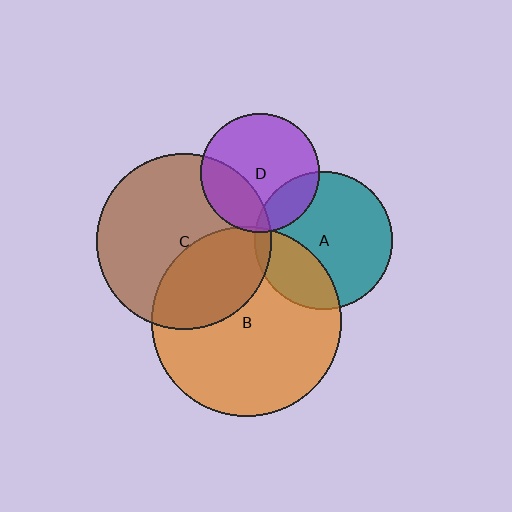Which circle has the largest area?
Circle B (orange).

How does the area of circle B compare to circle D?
Approximately 2.6 times.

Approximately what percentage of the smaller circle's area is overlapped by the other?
Approximately 30%.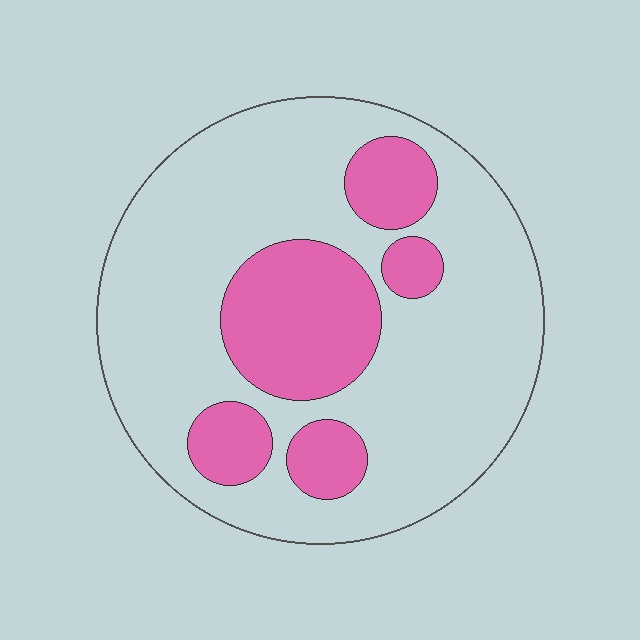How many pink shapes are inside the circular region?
5.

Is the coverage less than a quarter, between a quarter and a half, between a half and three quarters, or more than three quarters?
Between a quarter and a half.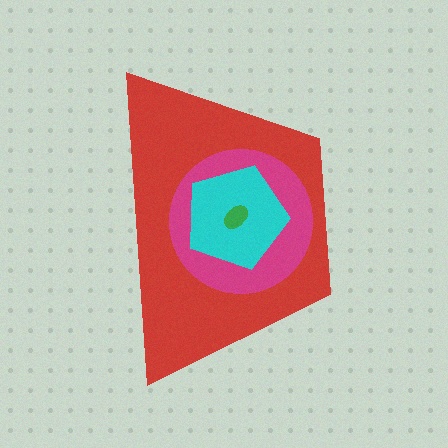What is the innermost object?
The green ellipse.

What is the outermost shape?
The red trapezoid.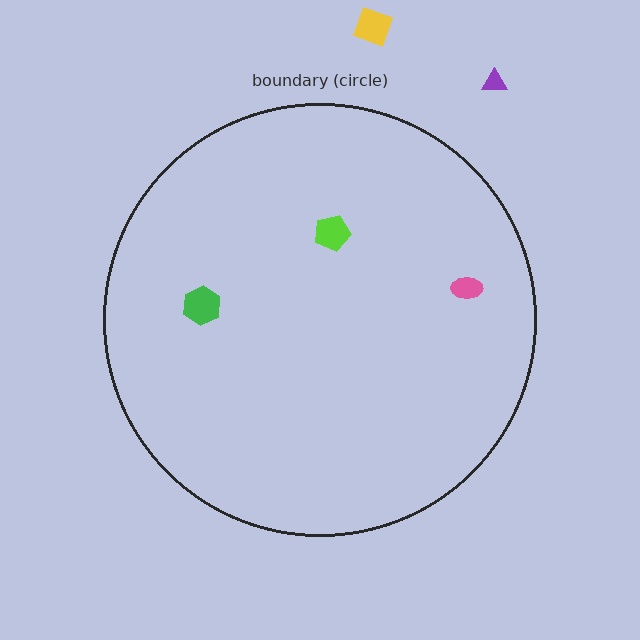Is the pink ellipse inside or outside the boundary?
Inside.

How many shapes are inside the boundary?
3 inside, 2 outside.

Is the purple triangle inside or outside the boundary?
Outside.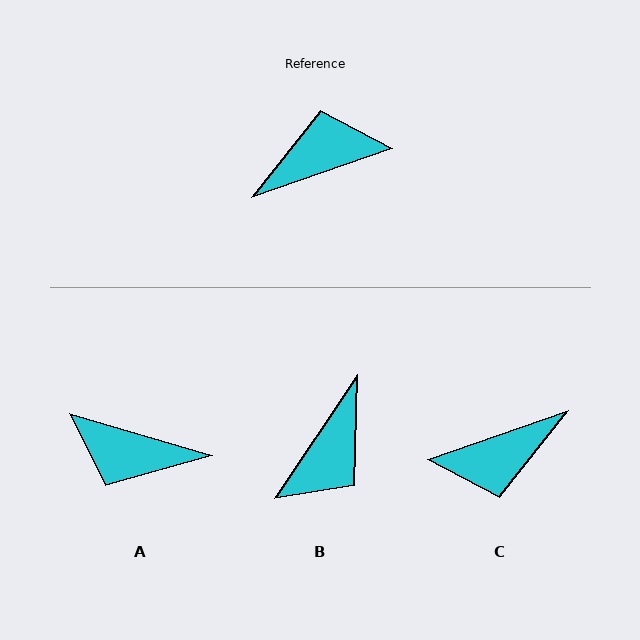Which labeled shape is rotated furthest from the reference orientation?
C, about 180 degrees away.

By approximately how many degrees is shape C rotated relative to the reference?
Approximately 180 degrees clockwise.